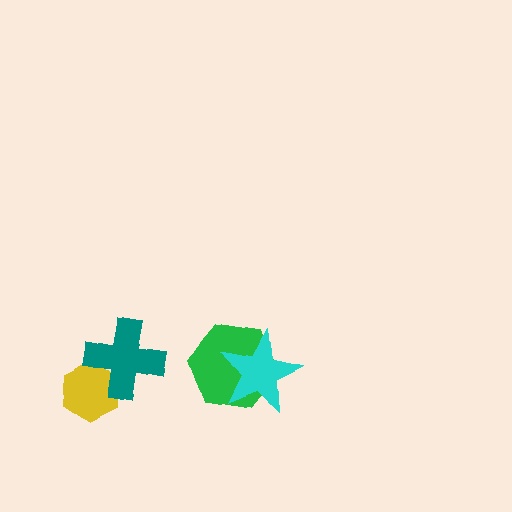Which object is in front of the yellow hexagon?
The teal cross is in front of the yellow hexagon.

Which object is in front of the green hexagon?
The cyan star is in front of the green hexagon.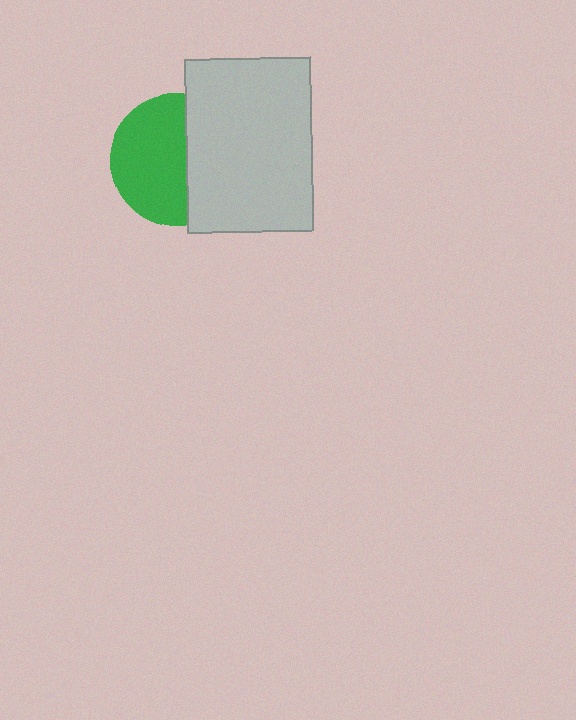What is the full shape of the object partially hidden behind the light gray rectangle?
The partially hidden object is a green circle.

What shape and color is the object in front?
The object in front is a light gray rectangle.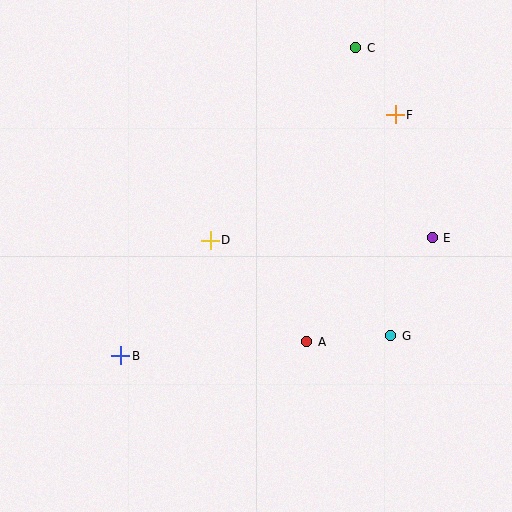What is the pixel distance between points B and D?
The distance between B and D is 146 pixels.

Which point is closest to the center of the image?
Point D at (210, 240) is closest to the center.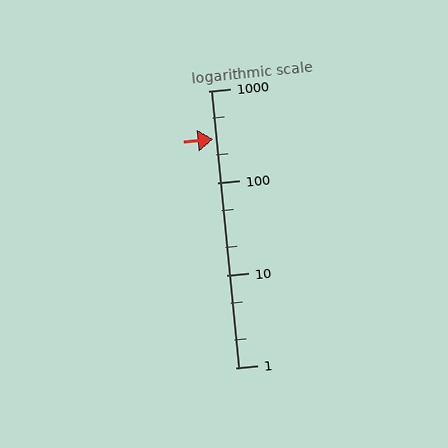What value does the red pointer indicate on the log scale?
The pointer indicates approximately 300.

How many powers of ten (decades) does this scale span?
The scale spans 3 decades, from 1 to 1000.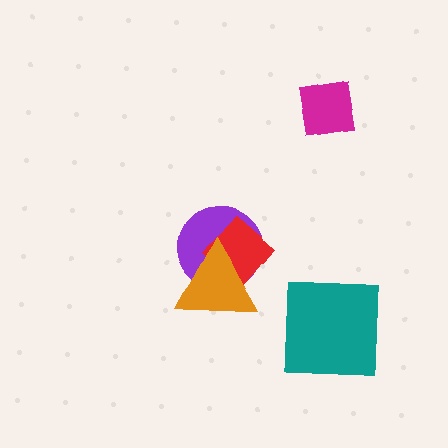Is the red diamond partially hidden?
Yes, it is partially covered by another shape.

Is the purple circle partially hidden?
Yes, it is partially covered by another shape.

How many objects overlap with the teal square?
0 objects overlap with the teal square.